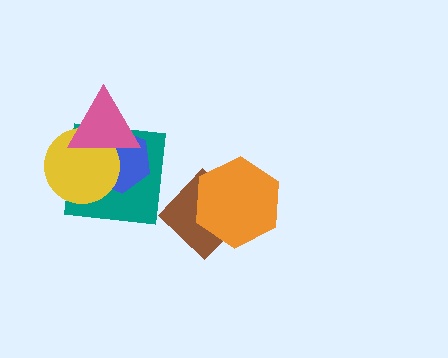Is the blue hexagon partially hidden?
Yes, it is partially covered by another shape.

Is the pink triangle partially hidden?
No, no other shape covers it.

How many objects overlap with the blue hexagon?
3 objects overlap with the blue hexagon.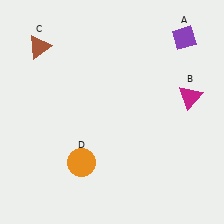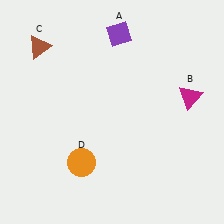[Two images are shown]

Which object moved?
The purple diamond (A) moved left.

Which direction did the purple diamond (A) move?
The purple diamond (A) moved left.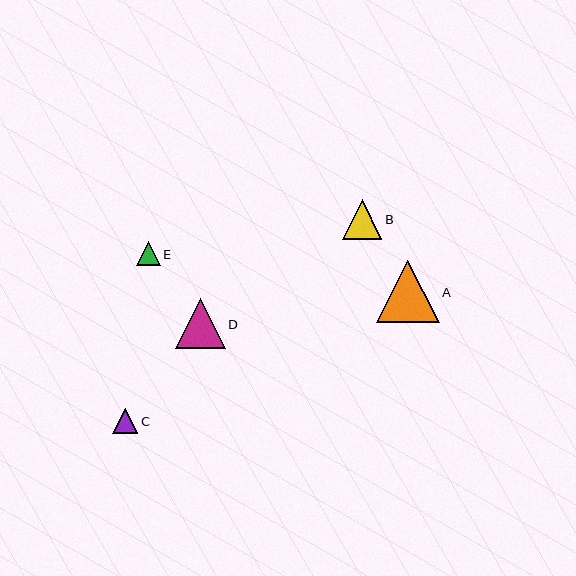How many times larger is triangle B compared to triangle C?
Triangle B is approximately 1.6 times the size of triangle C.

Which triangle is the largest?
Triangle A is the largest with a size of approximately 63 pixels.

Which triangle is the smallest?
Triangle E is the smallest with a size of approximately 23 pixels.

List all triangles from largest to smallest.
From largest to smallest: A, D, B, C, E.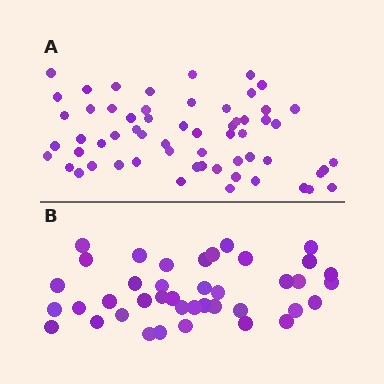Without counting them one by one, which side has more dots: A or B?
Region A (the top region) has more dots.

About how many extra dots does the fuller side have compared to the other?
Region A has approximately 20 more dots than region B.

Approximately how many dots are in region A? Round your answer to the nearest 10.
About 60 dots.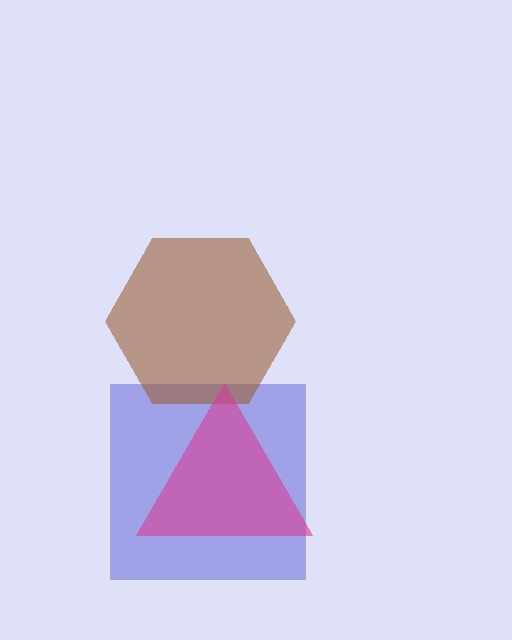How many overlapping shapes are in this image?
There are 3 overlapping shapes in the image.